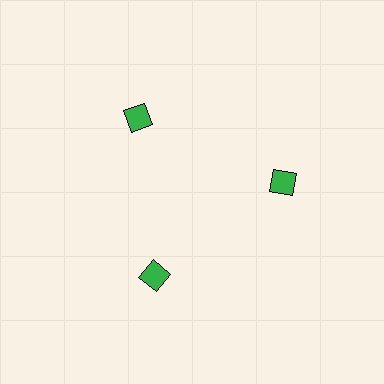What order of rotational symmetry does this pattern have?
This pattern has 3-fold rotational symmetry.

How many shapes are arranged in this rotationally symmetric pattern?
There are 3 shapes, arranged in 3 groups of 1.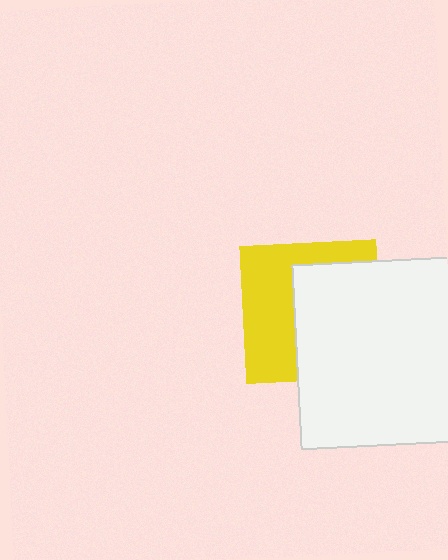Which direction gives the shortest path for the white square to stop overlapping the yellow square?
Moving right gives the shortest separation.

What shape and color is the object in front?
The object in front is a white square.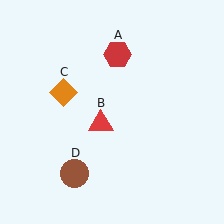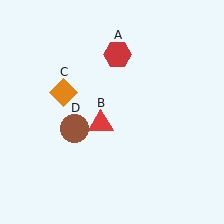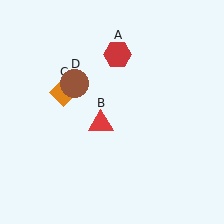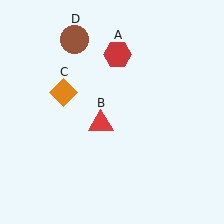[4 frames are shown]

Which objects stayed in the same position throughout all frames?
Red hexagon (object A) and red triangle (object B) and orange diamond (object C) remained stationary.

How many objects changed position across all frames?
1 object changed position: brown circle (object D).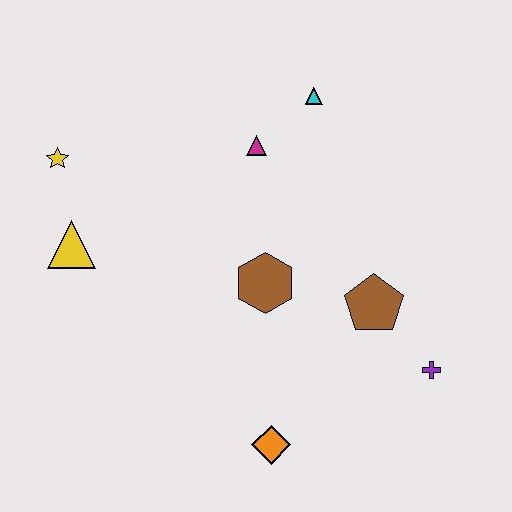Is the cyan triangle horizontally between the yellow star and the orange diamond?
No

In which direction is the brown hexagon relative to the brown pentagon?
The brown hexagon is to the left of the brown pentagon.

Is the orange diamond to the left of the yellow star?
No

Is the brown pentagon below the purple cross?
No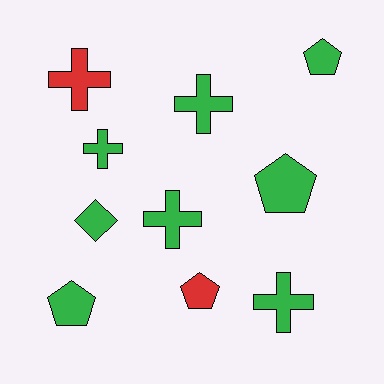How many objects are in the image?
There are 10 objects.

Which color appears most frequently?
Green, with 8 objects.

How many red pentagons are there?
There is 1 red pentagon.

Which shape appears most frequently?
Cross, with 5 objects.